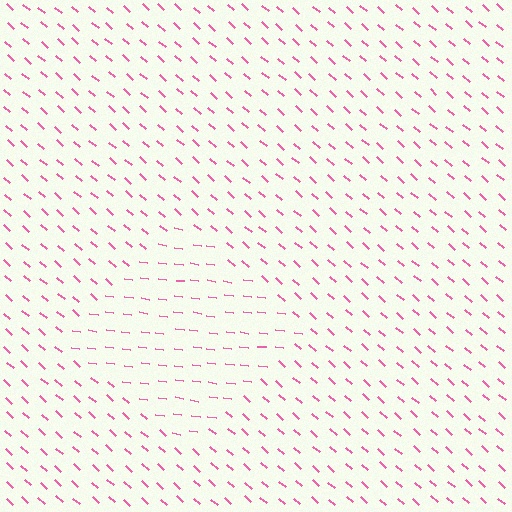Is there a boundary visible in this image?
Yes, there is a texture boundary formed by a change in line orientation.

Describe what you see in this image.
The image is filled with small pink line segments. A diamond region in the image has lines oriented differently from the surrounding lines, creating a visible texture boundary.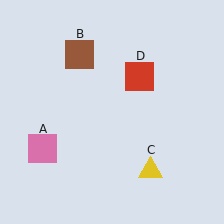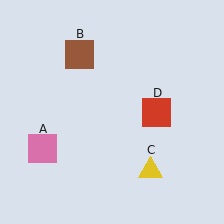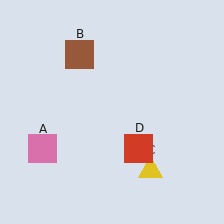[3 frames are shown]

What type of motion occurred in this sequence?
The red square (object D) rotated clockwise around the center of the scene.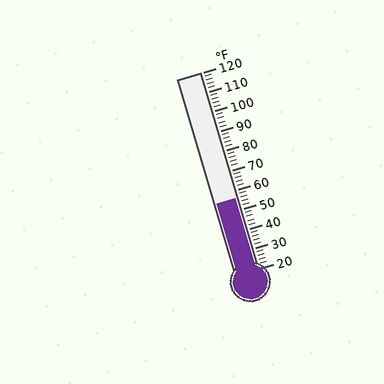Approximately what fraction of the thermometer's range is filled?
The thermometer is filled to approximately 35% of its range.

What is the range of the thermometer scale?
The thermometer scale ranges from 20°F to 120°F.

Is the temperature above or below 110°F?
The temperature is below 110°F.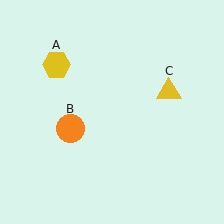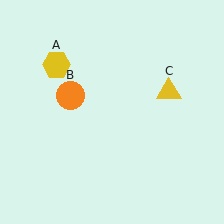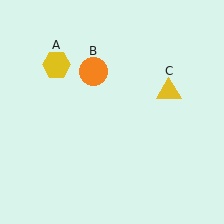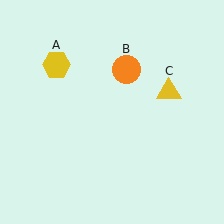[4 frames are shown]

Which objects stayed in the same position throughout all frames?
Yellow hexagon (object A) and yellow triangle (object C) remained stationary.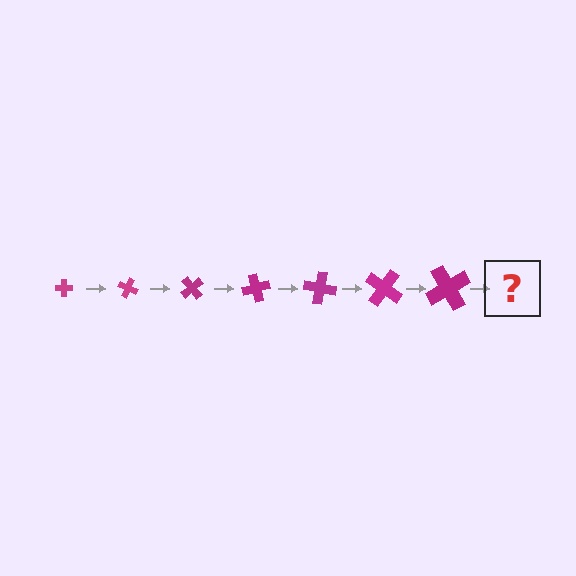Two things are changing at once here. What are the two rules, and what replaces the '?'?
The two rules are that the cross grows larger each step and it rotates 25 degrees each step. The '?' should be a cross, larger than the previous one and rotated 175 degrees from the start.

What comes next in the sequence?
The next element should be a cross, larger than the previous one and rotated 175 degrees from the start.